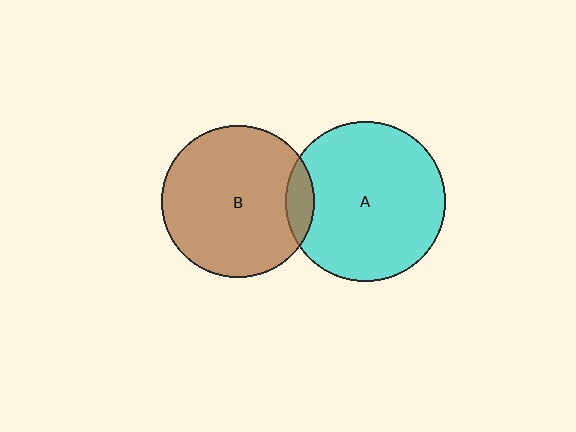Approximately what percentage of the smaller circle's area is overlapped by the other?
Approximately 10%.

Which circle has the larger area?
Circle A (cyan).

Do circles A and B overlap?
Yes.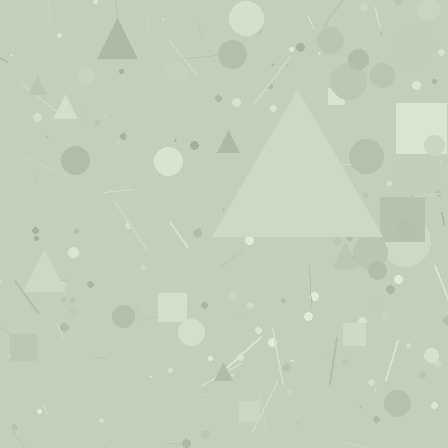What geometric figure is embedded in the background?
A triangle is embedded in the background.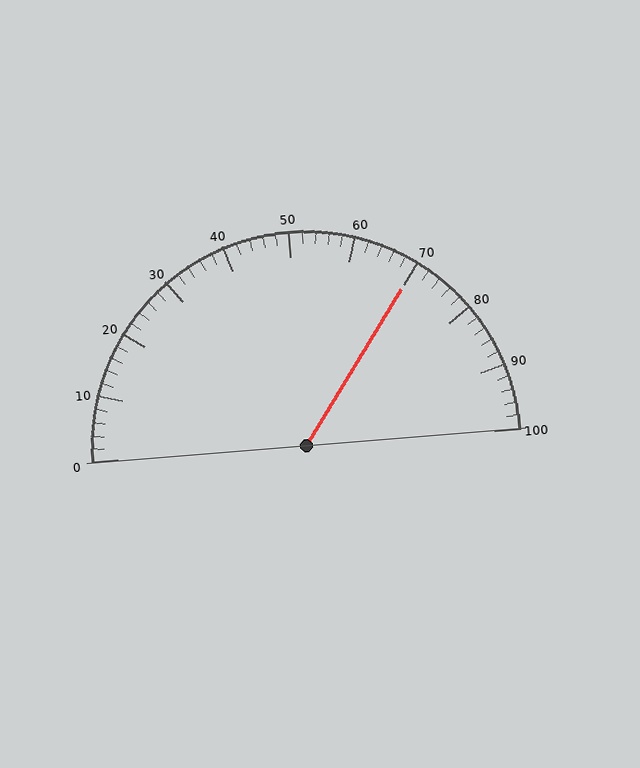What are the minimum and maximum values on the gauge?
The gauge ranges from 0 to 100.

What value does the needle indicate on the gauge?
The needle indicates approximately 70.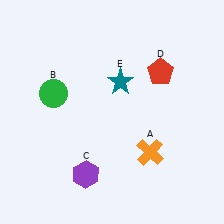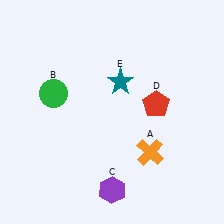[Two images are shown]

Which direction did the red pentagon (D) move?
The red pentagon (D) moved down.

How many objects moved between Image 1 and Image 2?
2 objects moved between the two images.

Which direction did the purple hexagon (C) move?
The purple hexagon (C) moved right.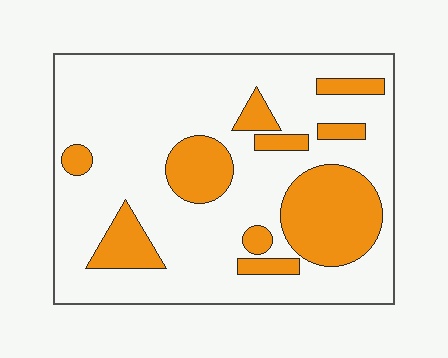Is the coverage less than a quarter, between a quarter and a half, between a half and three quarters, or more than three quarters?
Between a quarter and a half.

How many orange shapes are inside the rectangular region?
10.